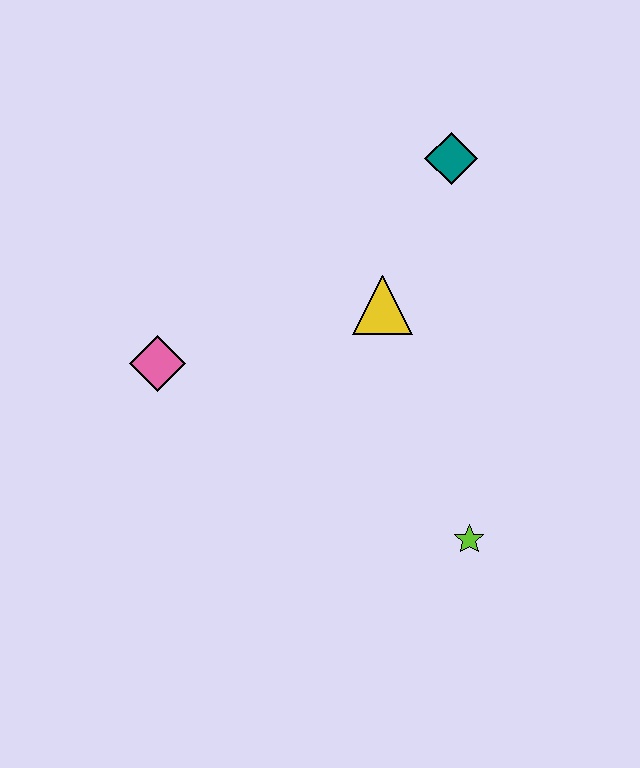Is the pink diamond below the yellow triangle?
Yes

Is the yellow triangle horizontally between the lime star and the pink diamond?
Yes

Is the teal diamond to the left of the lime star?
Yes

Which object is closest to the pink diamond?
The yellow triangle is closest to the pink diamond.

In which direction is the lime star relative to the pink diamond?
The lime star is to the right of the pink diamond.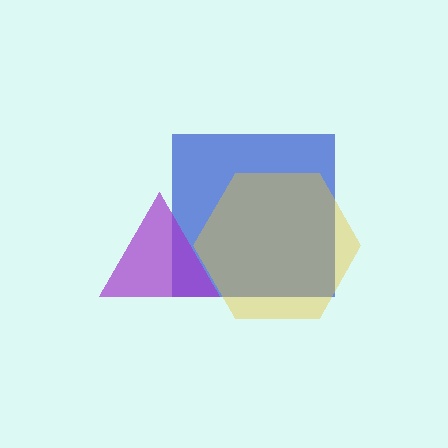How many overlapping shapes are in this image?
There are 3 overlapping shapes in the image.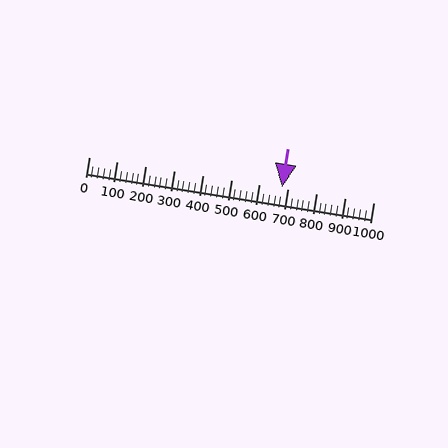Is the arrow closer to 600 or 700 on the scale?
The arrow is closer to 700.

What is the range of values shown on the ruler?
The ruler shows values from 0 to 1000.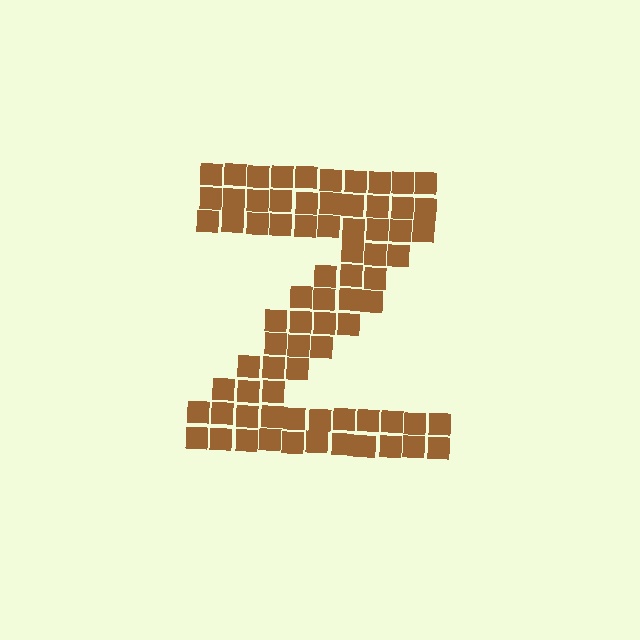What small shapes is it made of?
It is made of small squares.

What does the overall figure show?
The overall figure shows the letter Z.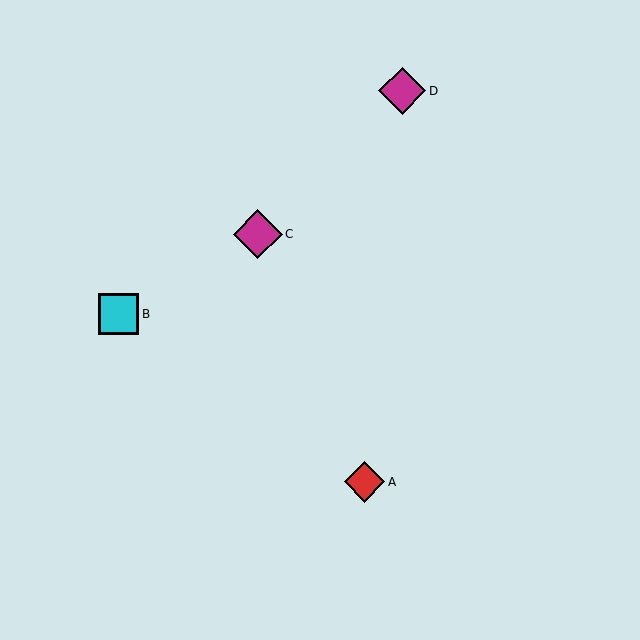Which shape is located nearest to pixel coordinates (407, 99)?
The magenta diamond (labeled D) at (402, 91) is nearest to that location.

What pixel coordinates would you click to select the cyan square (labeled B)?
Click at (119, 314) to select the cyan square B.